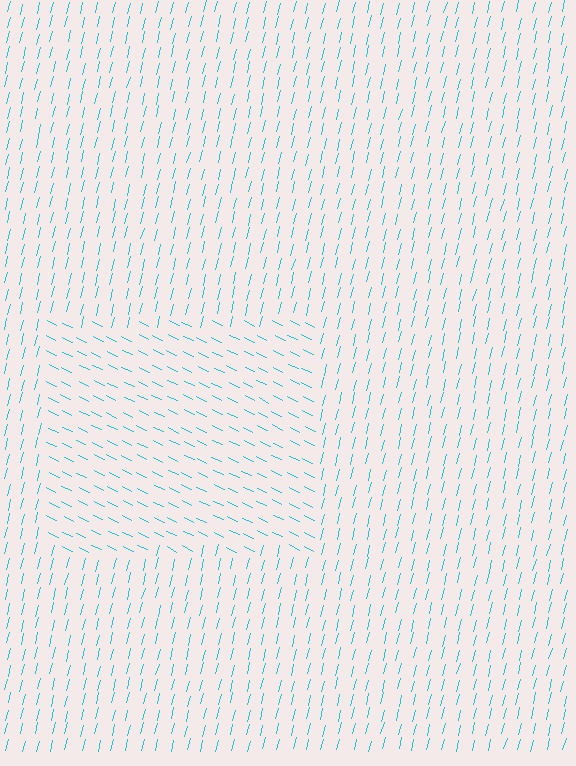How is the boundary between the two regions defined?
The boundary is defined purely by a change in line orientation (approximately 78 degrees difference). All lines are the same color and thickness.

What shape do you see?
I see a rectangle.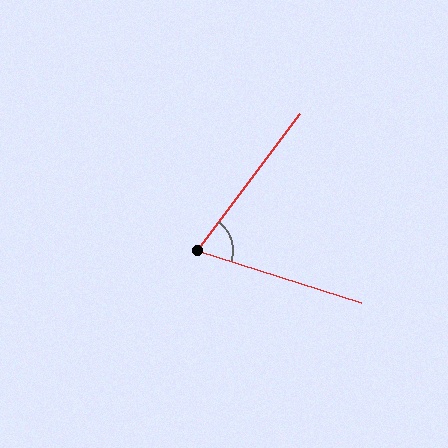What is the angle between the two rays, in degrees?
Approximately 71 degrees.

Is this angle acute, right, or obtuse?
It is acute.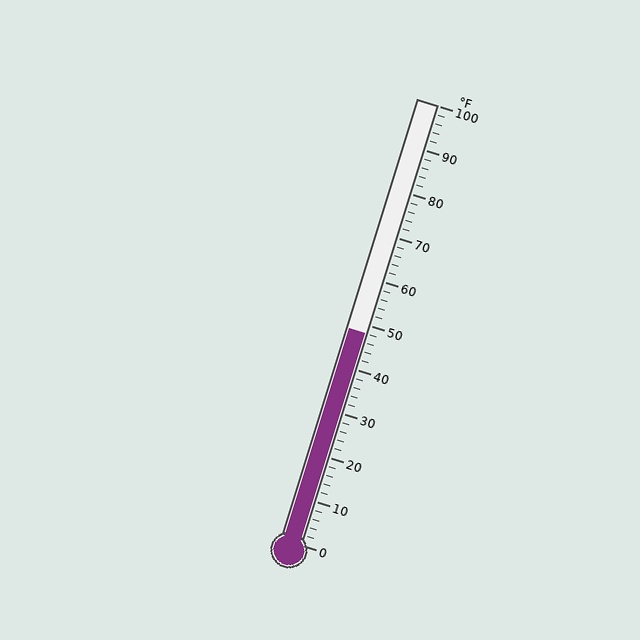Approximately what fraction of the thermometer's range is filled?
The thermometer is filled to approximately 50% of its range.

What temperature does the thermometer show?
The thermometer shows approximately 48°F.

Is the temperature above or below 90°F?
The temperature is below 90°F.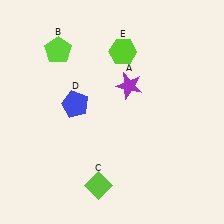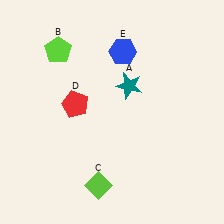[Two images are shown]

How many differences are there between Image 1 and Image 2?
There are 3 differences between the two images.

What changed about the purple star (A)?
In Image 1, A is purple. In Image 2, it changed to teal.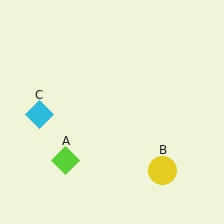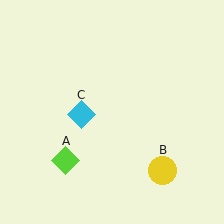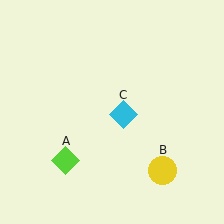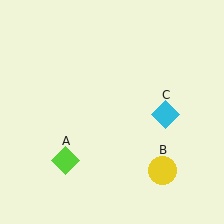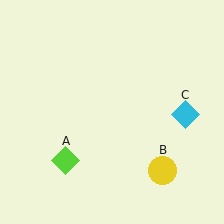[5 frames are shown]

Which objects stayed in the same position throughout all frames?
Lime diamond (object A) and yellow circle (object B) remained stationary.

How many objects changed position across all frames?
1 object changed position: cyan diamond (object C).